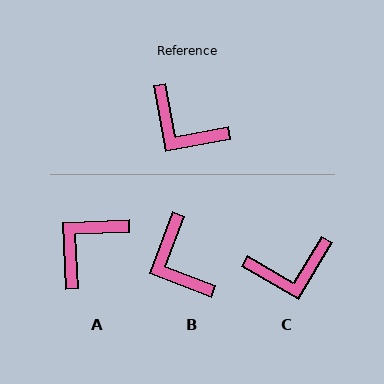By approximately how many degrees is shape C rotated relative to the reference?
Approximately 49 degrees counter-clockwise.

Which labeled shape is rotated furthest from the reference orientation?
A, about 98 degrees away.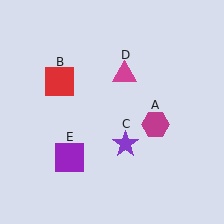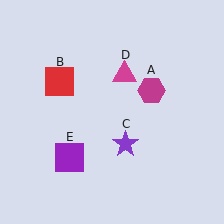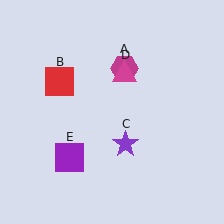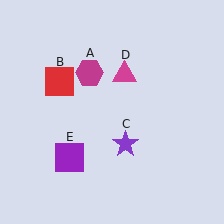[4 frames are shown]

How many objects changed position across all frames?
1 object changed position: magenta hexagon (object A).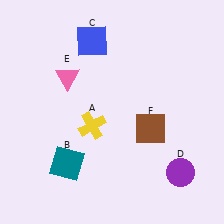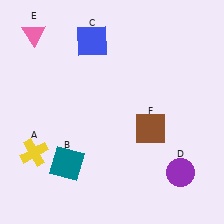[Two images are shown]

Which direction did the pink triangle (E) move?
The pink triangle (E) moved up.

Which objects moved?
The objects that moved are: the yellow cross (A), the pink triangle (E).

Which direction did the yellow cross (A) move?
The yellow cross (A) moved left.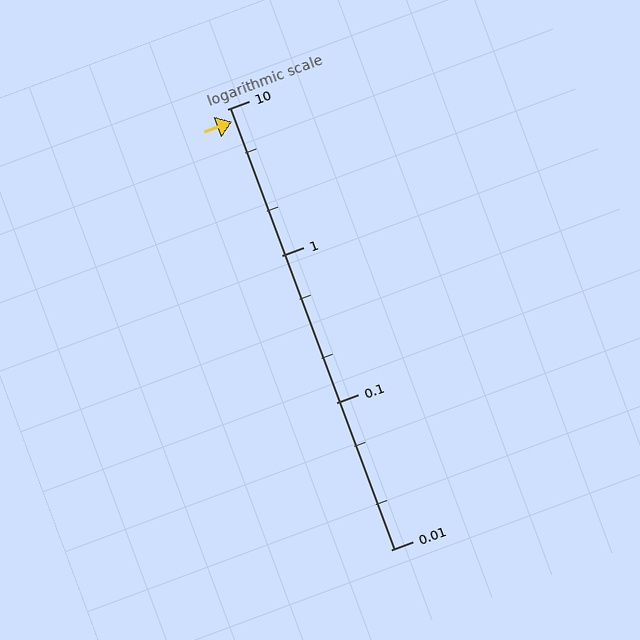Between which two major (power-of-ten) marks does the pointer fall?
The pointer is between 1 and 10.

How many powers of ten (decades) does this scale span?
The scale spans 3 decades, from 0.01 to 10.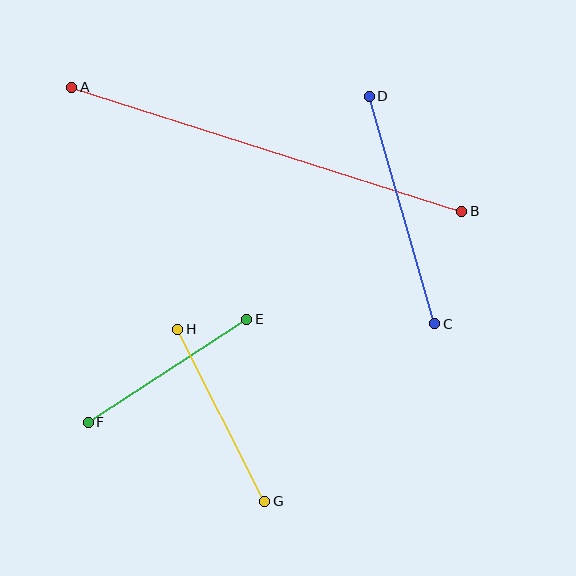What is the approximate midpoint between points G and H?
The midpoint is at approximately (221, 415) pixels.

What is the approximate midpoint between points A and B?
The midpoint is at approximately (267, 149) pixels.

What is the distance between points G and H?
The distance is approximately 193 pixels.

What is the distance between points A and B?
The distance is approximately 410 pixels.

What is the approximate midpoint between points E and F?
The midpoint is at approximately (167, 371) pixels.